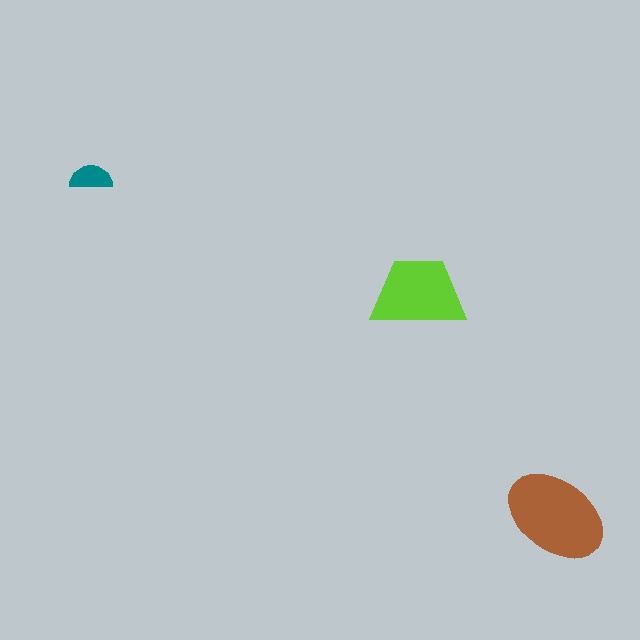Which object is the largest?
The brown ellipse.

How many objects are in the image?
There are 3 objects in the image.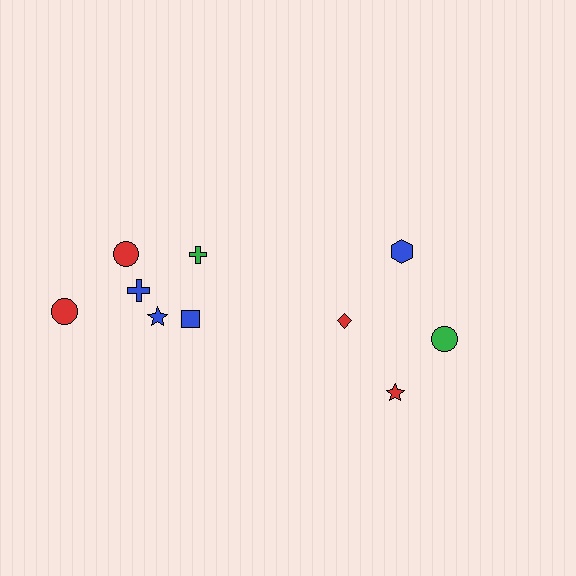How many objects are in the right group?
There are 4 objects.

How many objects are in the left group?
There are 6 objects.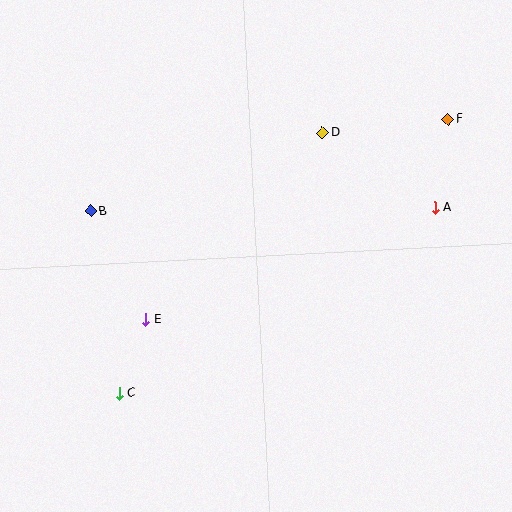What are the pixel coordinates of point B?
Point B is at (91, 211).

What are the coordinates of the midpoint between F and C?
The midpoint between F and C is at (284, 256).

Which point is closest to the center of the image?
Point E at (146, 319) is closest to the center.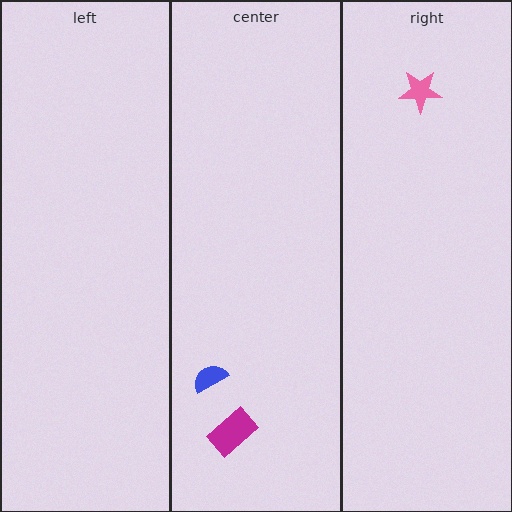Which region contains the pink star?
The right region.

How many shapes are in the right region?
1.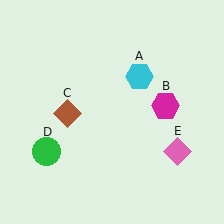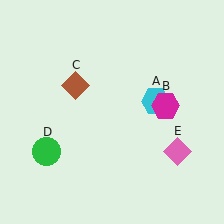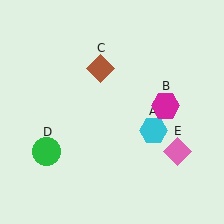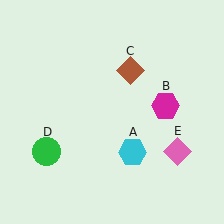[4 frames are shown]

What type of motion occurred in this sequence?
The cyan hexagon (object A), brown diamond (object C) rotated clockwise around the center of the scene.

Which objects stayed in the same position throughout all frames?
Magenta hexagon (object B) and green circle (object D) and pink diamond (object E) remained stationary.